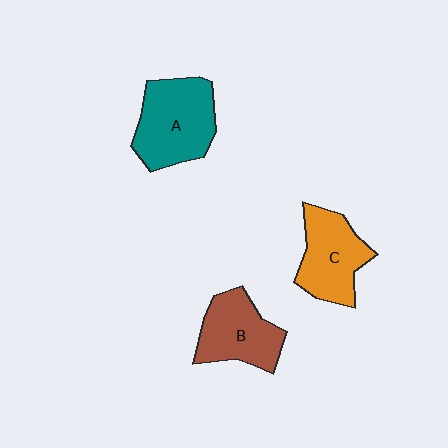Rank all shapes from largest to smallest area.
From largest to smallest: A (teal), C (orange), B (brown).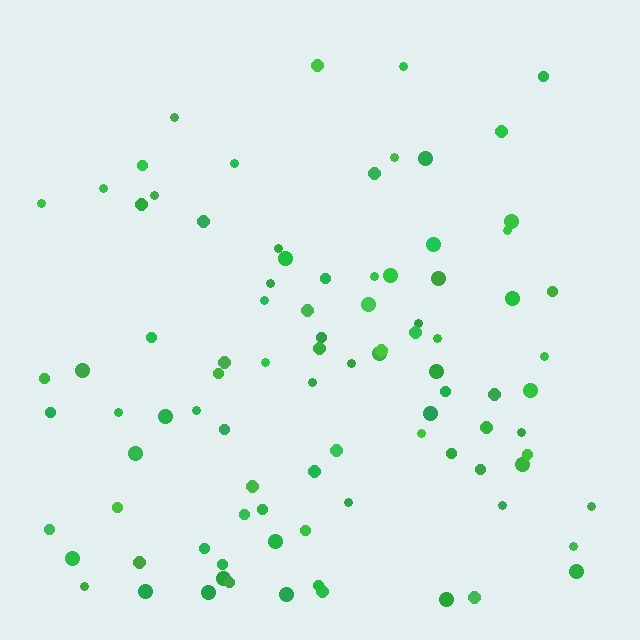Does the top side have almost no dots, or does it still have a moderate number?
Still a moderate number, just noticeably fewer than the bottom.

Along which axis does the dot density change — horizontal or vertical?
Vertical.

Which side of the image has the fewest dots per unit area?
The top.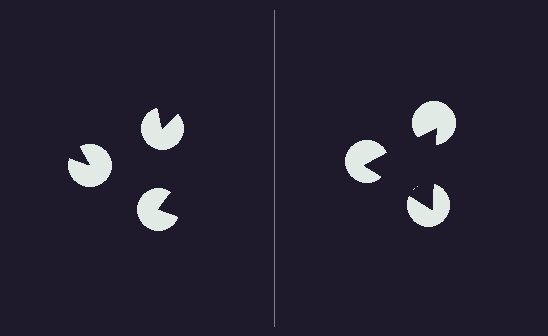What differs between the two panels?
The pac-man discs are positioned identically on both sides; only the wedge orientations differ. On the right they align to a triangle; on the left they are misaligned.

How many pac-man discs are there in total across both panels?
6 — 3 on each side.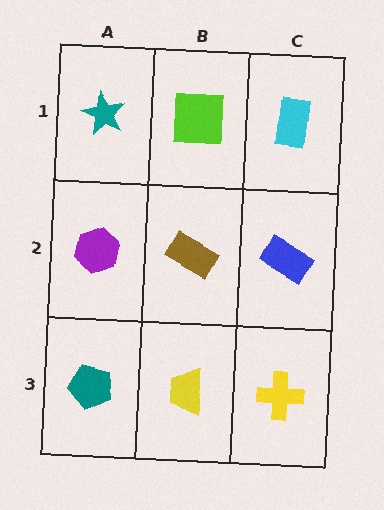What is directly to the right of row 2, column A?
A brown rectangle.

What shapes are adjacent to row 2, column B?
A lime square (row 1, column B), a yellow trapezoid (row 3, column B), a purple hexagon (row 2, column A), a blue rectangle (row 2, column C).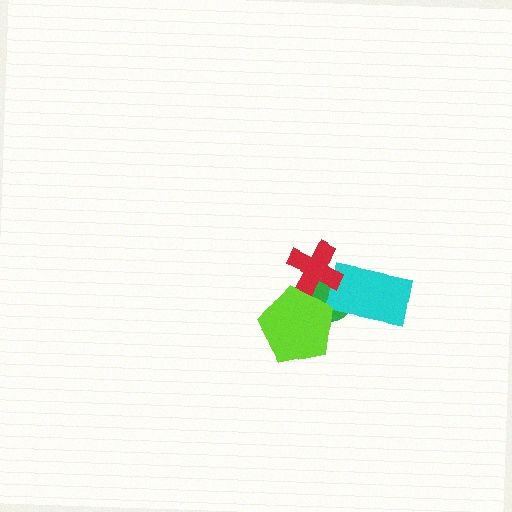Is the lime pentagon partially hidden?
No, no other shape covers it.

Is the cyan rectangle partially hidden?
Yes, it is partially covered by another shape.